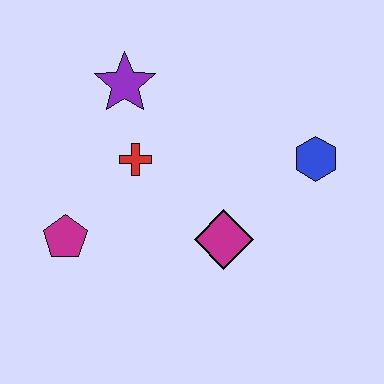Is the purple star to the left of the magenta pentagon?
No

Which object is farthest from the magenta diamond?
The purple star is farthest from the magenta diamond.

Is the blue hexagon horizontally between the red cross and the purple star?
No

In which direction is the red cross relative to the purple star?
The red cross is below the purple star.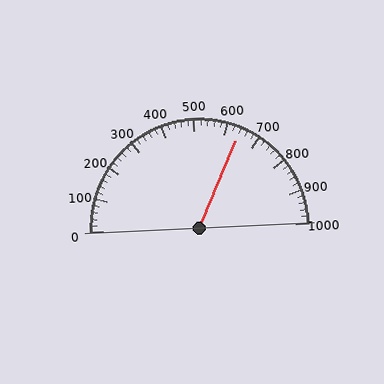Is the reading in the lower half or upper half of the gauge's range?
The reading is in the upper half of the range (0 to 1000).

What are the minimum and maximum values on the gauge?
The gauge ranges from 0 to 1000.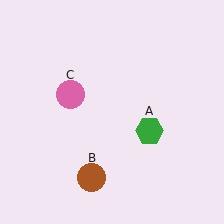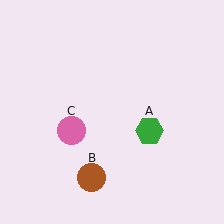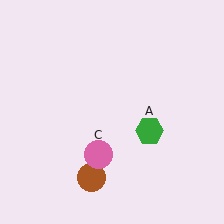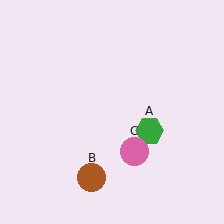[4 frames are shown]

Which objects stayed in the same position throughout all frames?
Green hexagon (object A) and brown circle (object B) remained stationary.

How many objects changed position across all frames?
1 object changed position: pink circle (object C).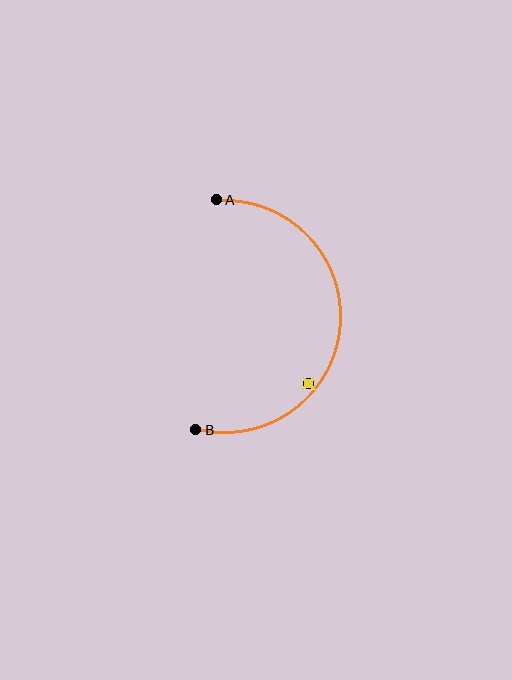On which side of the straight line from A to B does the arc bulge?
The arc bulges to the right of the straight line connecting A and B.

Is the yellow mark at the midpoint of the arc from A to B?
No — the yellow mark does not lie on the arc at all. It sits slightly inside the curve.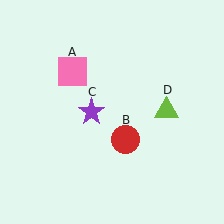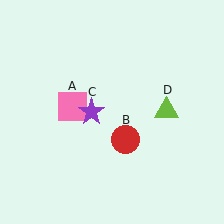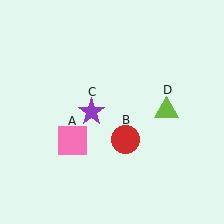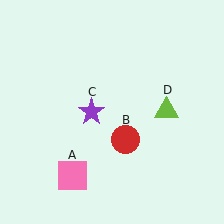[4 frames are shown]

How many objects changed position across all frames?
1 object changed position: pink square (object A).